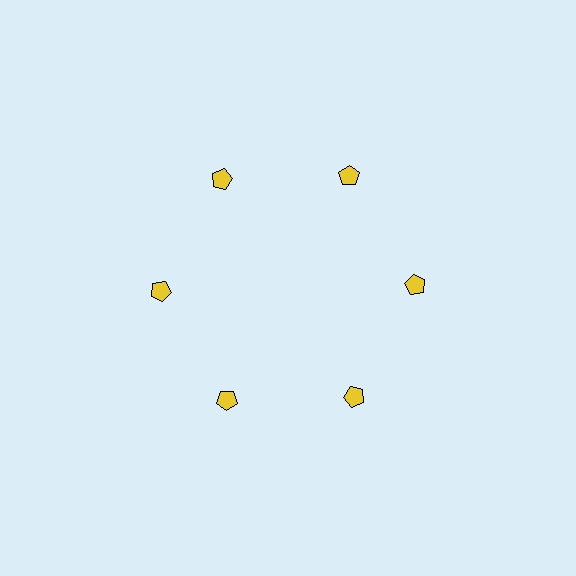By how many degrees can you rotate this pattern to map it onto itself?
The pattern maps onto itself every 60 degrees of rotation.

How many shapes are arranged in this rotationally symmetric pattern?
There are 6 shapes, arranged in 6 groups of 1.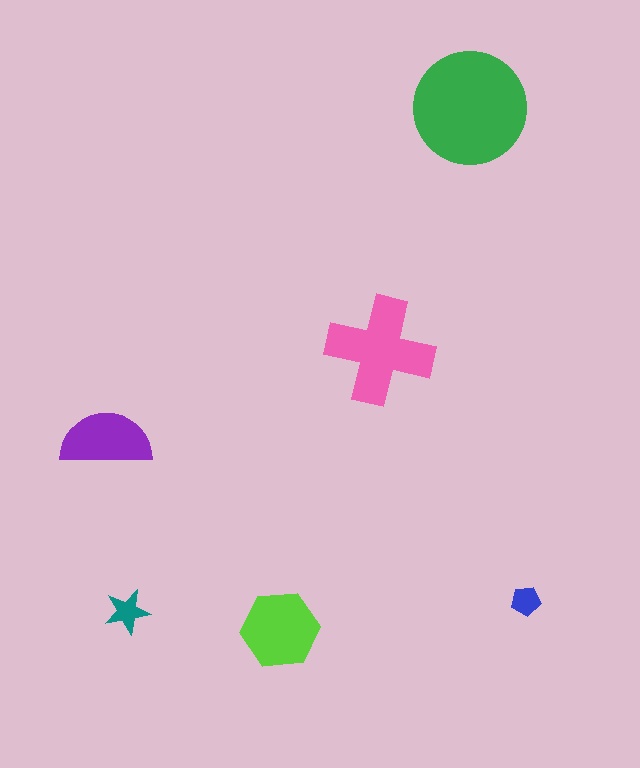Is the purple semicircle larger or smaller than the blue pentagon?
Larger.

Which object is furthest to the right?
The blue pentagon is rightmost.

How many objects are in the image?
There are 6 objects in the image.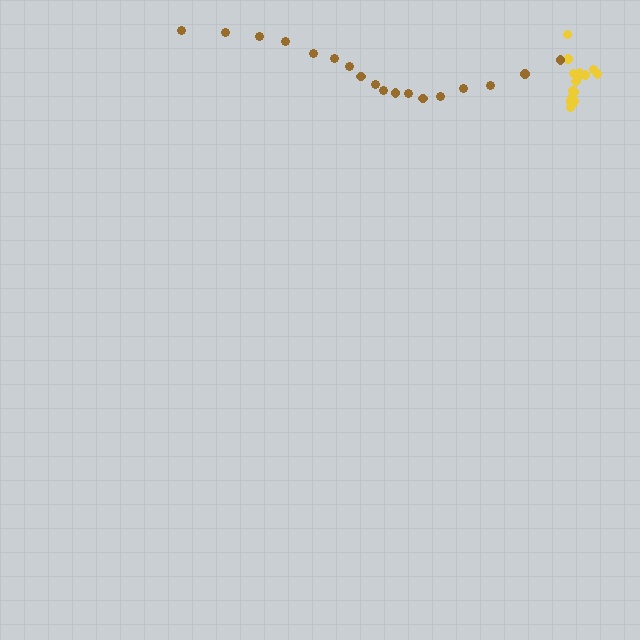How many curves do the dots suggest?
There are 2 distinct paths.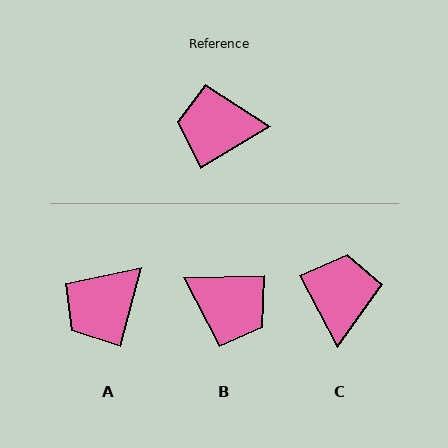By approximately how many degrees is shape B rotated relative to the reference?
Approximately 151 degrees counter-clockwise.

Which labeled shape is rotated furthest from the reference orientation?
B, about 151 degrees away.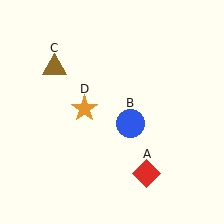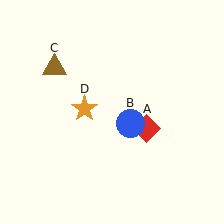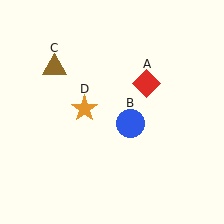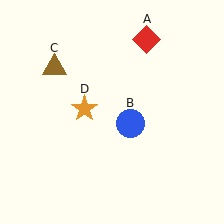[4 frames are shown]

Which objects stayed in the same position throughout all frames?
Blue circle (object B) and brown triangle (object C) and orange star (object D) remained stationary.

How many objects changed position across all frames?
1 object changed position: red diamond (object A).